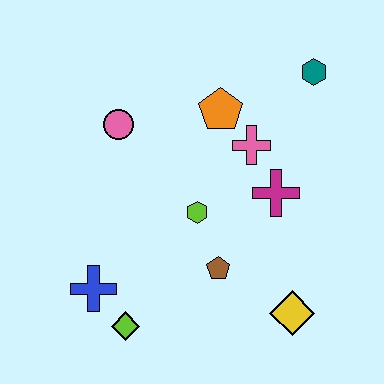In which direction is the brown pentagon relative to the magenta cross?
The brown pentagon is below the magenta cross.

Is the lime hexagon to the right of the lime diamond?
Yes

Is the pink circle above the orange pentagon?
No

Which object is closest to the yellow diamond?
The brown pentagon is closest to the yellow diamond.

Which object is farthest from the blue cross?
The teal hexagon is farthest from the blue cross.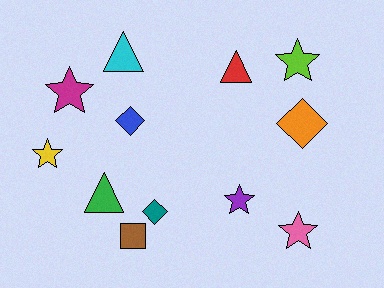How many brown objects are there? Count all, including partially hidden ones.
There is 1 brown object.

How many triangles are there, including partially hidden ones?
There are 3 triangles.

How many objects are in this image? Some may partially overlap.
There are 12 objects.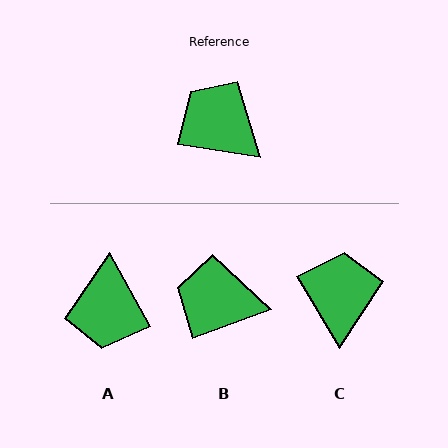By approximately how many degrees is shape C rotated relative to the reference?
Approximately 50 degrees clockwise.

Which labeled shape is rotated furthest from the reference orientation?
A, about 128 degrees away.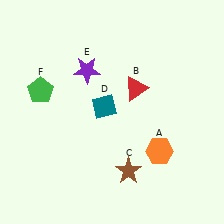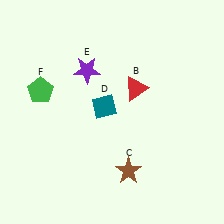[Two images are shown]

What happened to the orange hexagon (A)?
The orange hexagon (A) was removed in Image 2. It was in the bottom-right area of Image 1.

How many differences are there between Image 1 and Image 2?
There is 1 difference between the two images.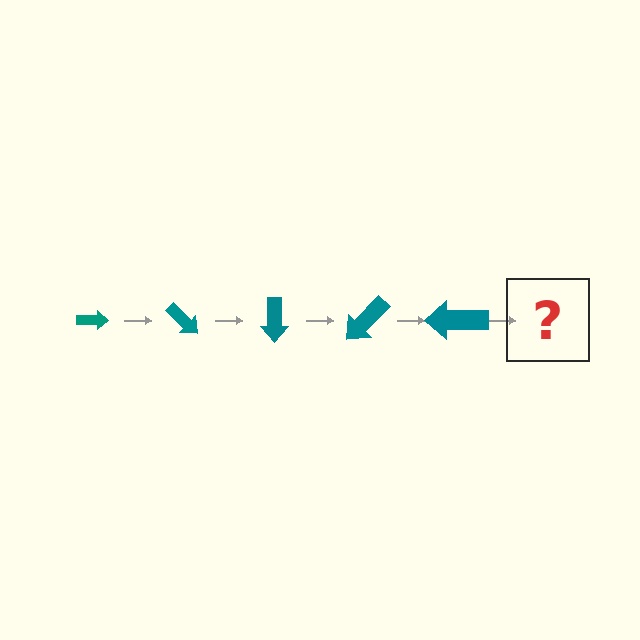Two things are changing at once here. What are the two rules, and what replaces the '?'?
The two rules are that the arrow grows larger each step and it rotates 45 degrees each step. The '?' should be an arrow, larger than the previous one and rotated 225 degrees from the start.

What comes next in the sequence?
The next element should be an arrow, larger than the previous one and rotated 225 degrees from the start.